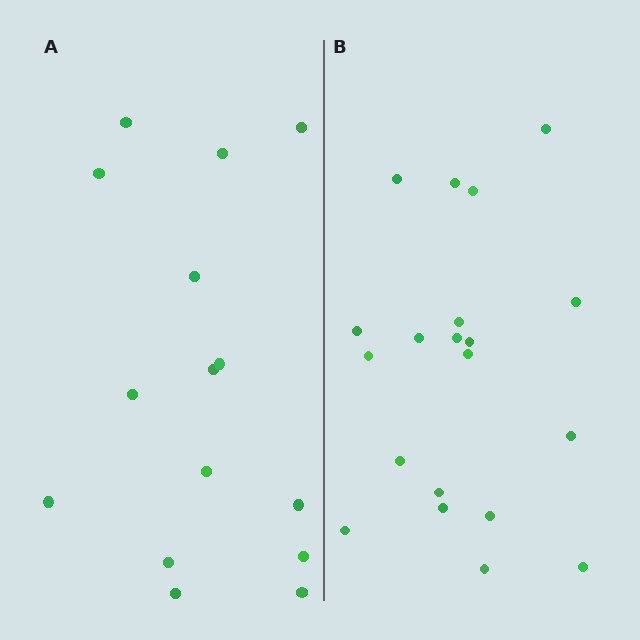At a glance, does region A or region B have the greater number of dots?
Region B (the right region) has more dots.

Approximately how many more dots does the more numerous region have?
Region B has about 5 more dots than region A.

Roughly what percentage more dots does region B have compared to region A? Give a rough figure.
About 35% more.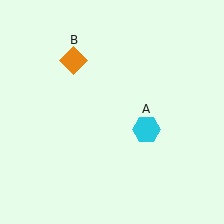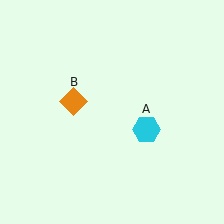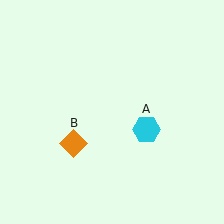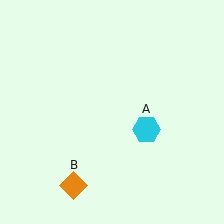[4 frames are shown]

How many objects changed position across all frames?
1 object changed position: orange diamond (object B).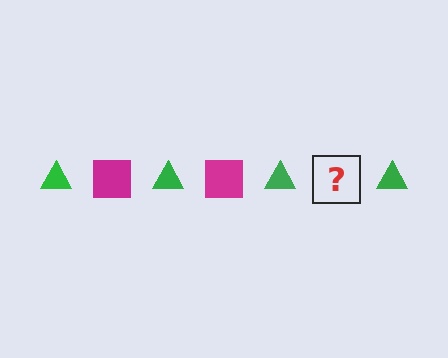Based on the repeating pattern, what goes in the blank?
The blank should be a magenta square.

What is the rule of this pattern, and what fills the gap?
The rule is that the pattern alternates between green triangle and magenta square. The gap should be filled with a magenta square.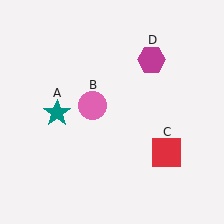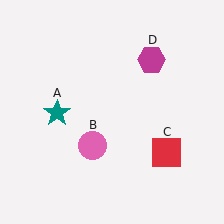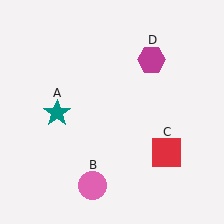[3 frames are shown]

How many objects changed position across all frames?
1 object changed position: pink circle (object B).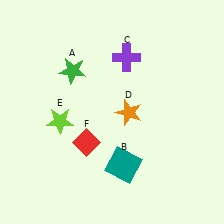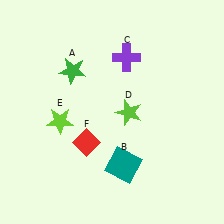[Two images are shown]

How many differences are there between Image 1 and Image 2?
There is 1 difference between the two images.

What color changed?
The star (D) changed from orange in Image 1 to lime in Image 2.